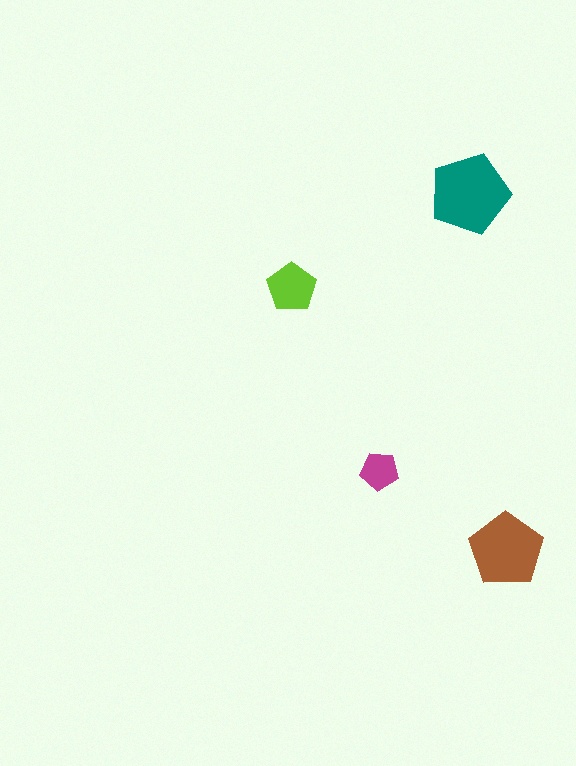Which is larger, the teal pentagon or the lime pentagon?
The teal one.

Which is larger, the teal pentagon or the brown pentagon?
The teal one.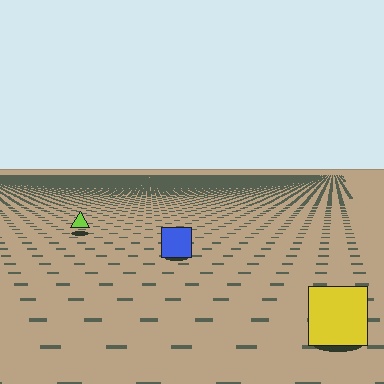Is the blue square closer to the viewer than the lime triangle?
Yes. The blue square is closer — you can tell from the texture gradient: the ground texture is coarser near it.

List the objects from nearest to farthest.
From nearest to farthest: the yellow square, the blue square, the lime triangle.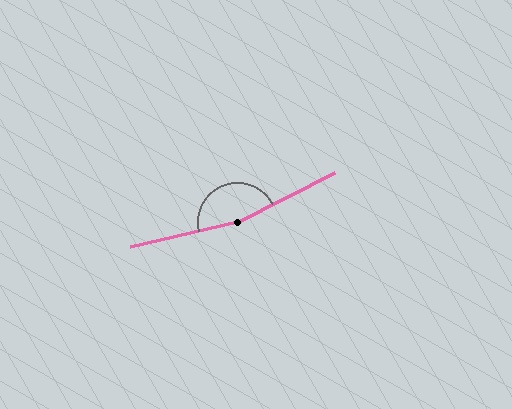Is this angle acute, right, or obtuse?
It is obtuse.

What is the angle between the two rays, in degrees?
Approximately 166 degrees.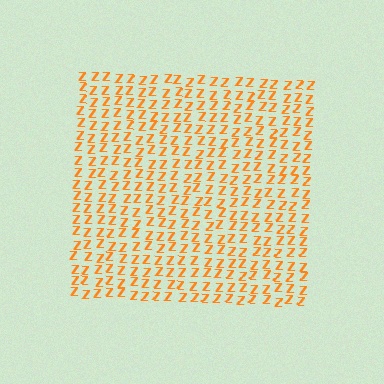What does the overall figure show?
The overall figure shows a square.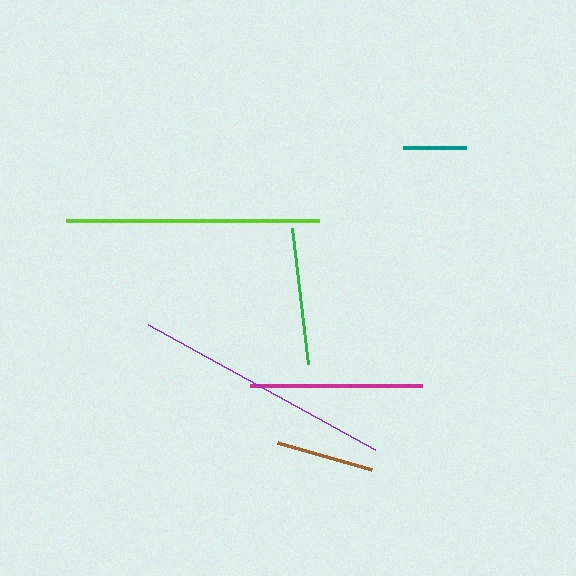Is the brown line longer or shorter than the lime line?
The lime line is longer than the brown line.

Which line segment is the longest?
The purple line is the longest at approximately 260 pixels.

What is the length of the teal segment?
The teal segment is approximately 63 pixels long.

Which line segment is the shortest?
The teal line is the shortest at approximately 63 pixels.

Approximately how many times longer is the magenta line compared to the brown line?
The magenta line is approximately 1.8 times the length of the brown line.